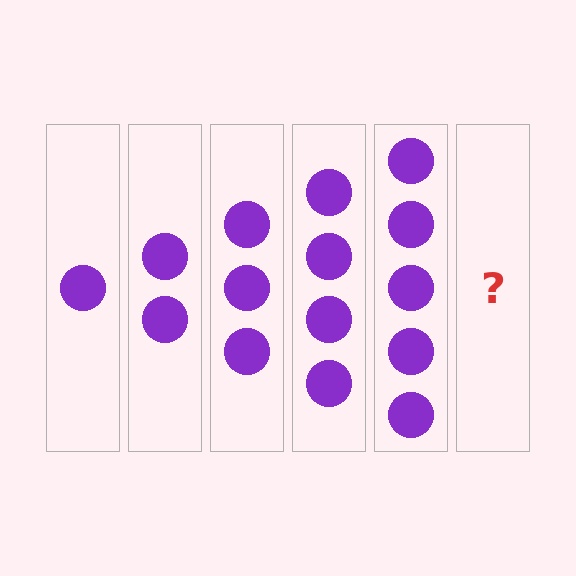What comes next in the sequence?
The next element should be 6 circles.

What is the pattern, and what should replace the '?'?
The pattern is that each step adds one more circle. The '?' should be 6 circles.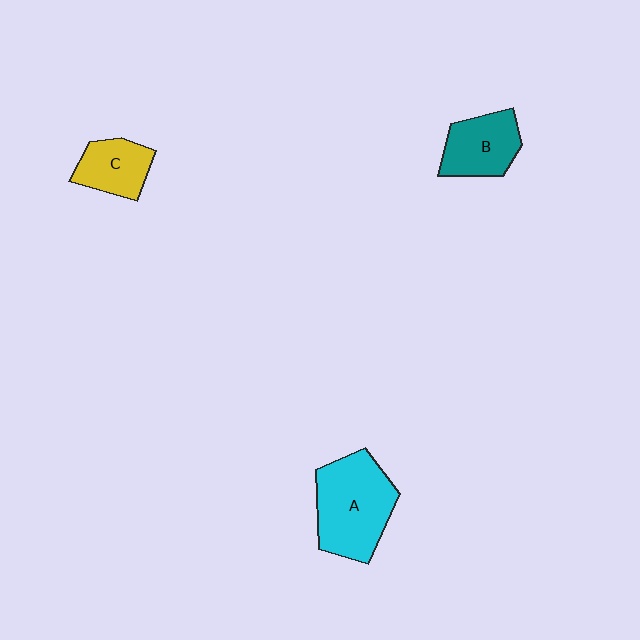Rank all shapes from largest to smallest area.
From largest to smallest: A (cyan), B (teal), C (yellow).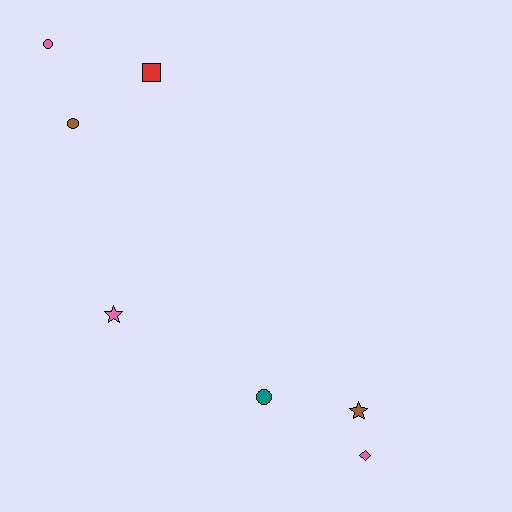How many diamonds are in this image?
There is 1 diamond.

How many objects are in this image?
There are 7 objects.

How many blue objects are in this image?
There are no blue objects.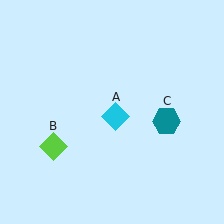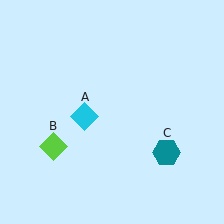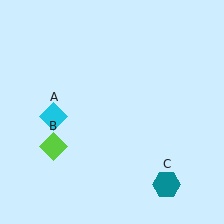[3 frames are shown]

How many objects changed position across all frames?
2 objects changed position: cyan diamond (object A), teal hexagon (object C).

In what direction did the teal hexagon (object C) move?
The teal hexagon (object C) moved down.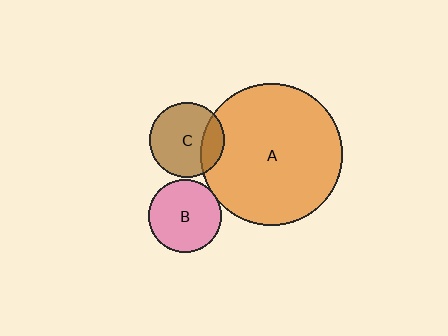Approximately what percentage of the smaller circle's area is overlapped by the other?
Approximately 5%.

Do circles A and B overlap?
Yes.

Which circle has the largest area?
Circle A (orange).